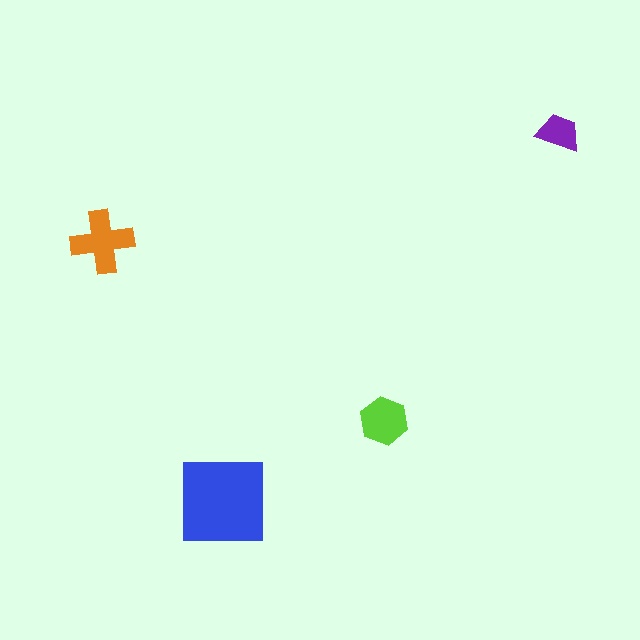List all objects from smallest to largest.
The purple trapezoid, the lime hexagon, the orange cross, the blue square.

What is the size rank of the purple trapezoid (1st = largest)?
4th.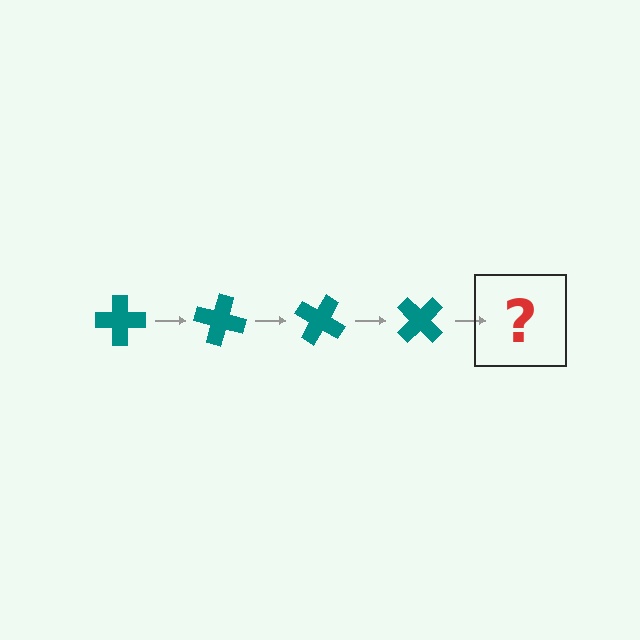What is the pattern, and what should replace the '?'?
The pattern is that the cross rotates 15 degrees each step. The '?' should be a teal cross rotated 60 degrees.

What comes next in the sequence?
The next element should be a teal cross rotated 60 degrees.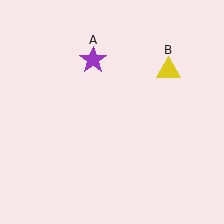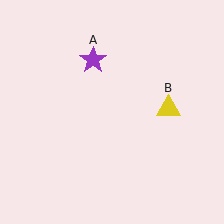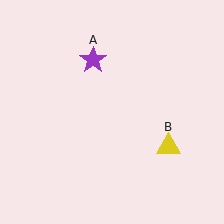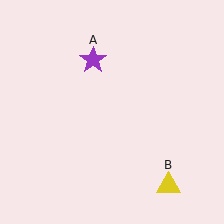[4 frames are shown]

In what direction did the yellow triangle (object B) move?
The yellow triangle (object B) moved down.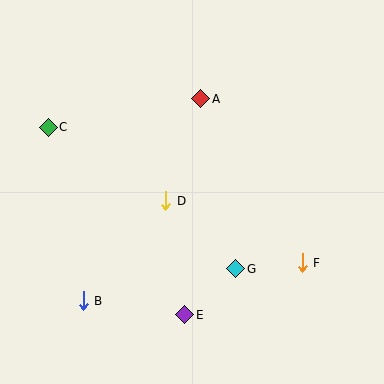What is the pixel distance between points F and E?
The distance between F and E is 128 pixels.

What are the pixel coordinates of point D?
Point D is at (166, 201).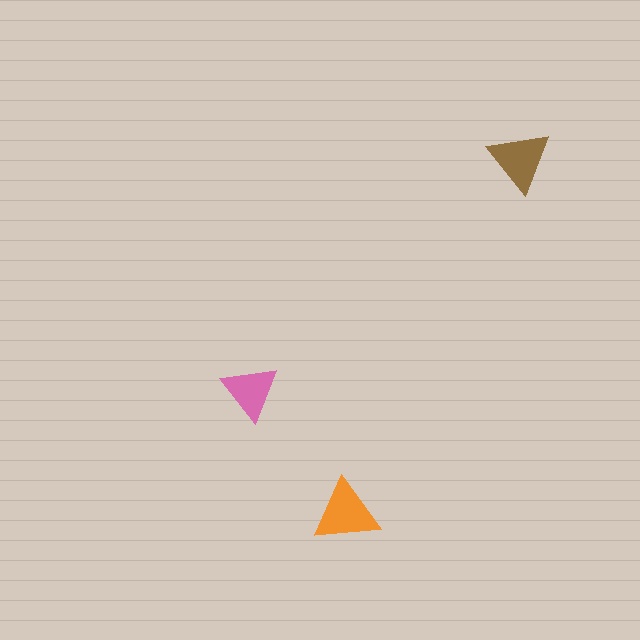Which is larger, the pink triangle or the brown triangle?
The brown one.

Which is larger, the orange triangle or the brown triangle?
The orange one.